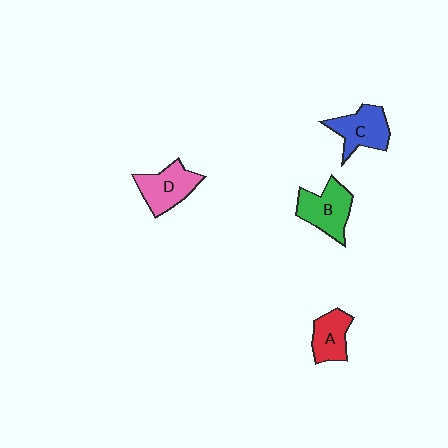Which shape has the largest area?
Shape B (green).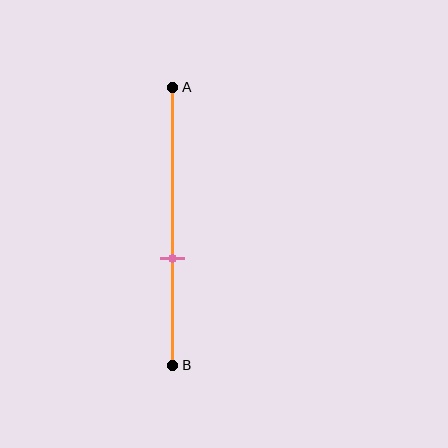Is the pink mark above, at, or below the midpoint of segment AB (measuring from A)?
The pink mark is below the midpoint of segment AB.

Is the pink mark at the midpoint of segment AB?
No, the mark is at about 60% from A, not at the 50% midpoint.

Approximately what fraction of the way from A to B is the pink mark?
The pink mark is approximately 60% of the way from A to B.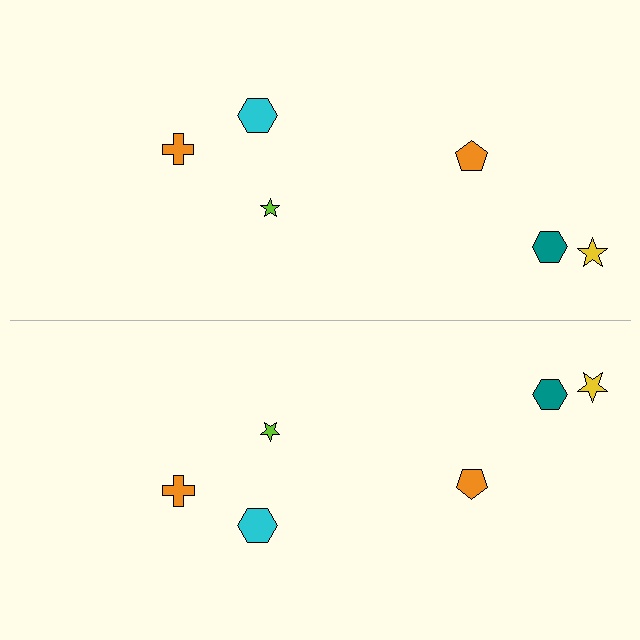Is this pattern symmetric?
Yes, this pattern has bilateral (reflection) symmetry.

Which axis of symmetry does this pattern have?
The pattern has a horizontal axis of symmetry running through the center of the image.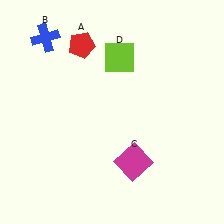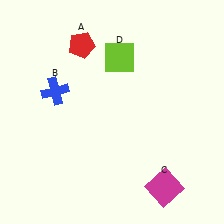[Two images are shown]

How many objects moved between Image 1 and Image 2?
2 objects moved between the two images.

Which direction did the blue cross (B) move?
The blue cross (B) moved down.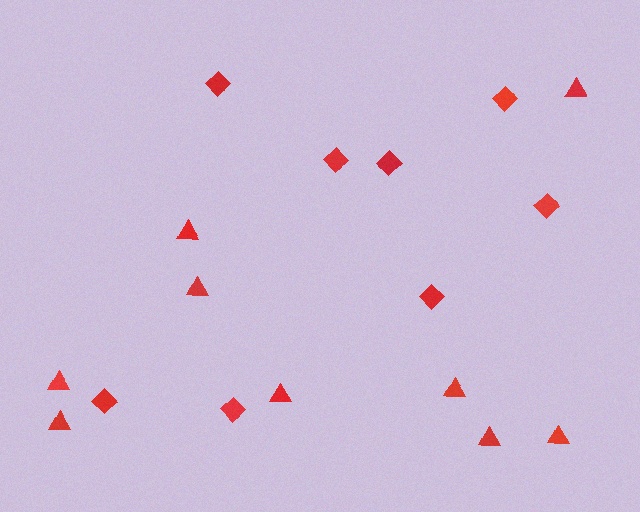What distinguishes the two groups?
There are 2 groups: one group of diamonds (8) and one group of triangles (9).